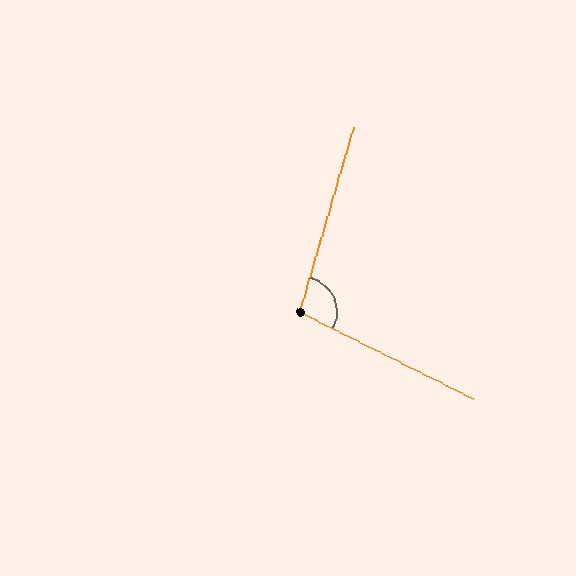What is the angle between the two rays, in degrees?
Approximately 101 degrees.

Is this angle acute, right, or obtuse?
It is obtuse.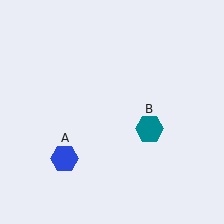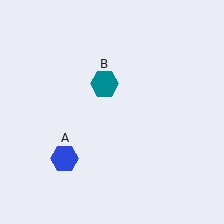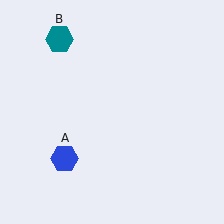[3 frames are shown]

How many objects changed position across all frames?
1 object changed position: teal hexagon (object B).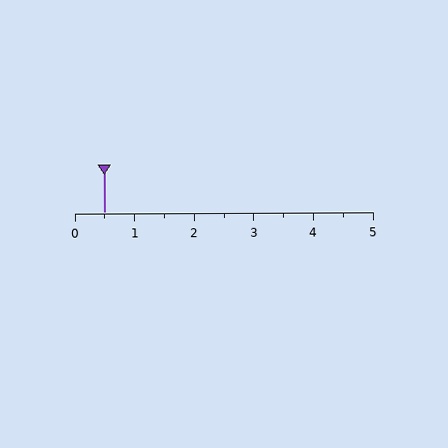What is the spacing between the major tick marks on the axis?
The major ticks are spaced 1 apart.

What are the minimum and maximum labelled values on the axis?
The axis runs from 0 to 5.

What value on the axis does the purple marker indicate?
The marker indicates approximately 0.5.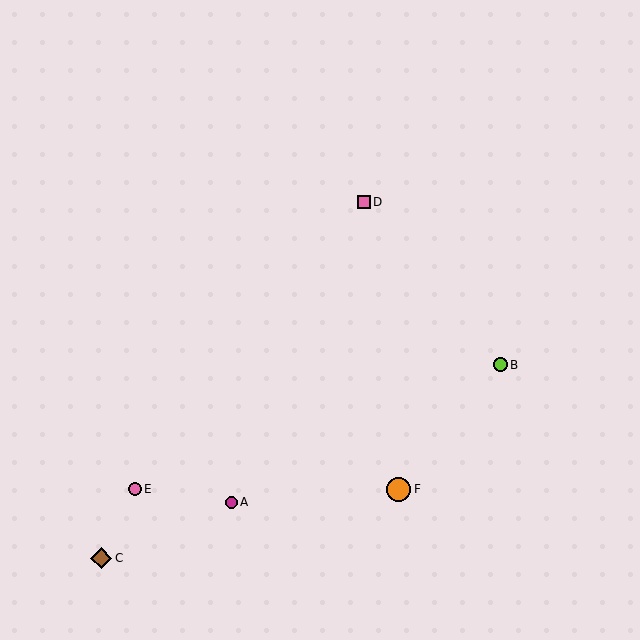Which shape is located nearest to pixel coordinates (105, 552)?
The brown diamond (labeled C) at (101, 558) is nearest to that location.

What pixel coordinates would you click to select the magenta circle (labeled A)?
Click at (231, 502) to select the magenta circle A.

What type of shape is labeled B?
Shape B is a lime circle.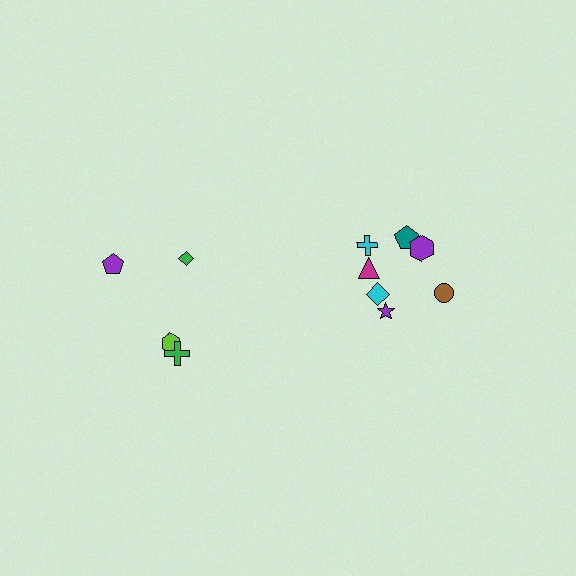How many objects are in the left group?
There are 4 objects.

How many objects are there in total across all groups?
There are 11 objects.